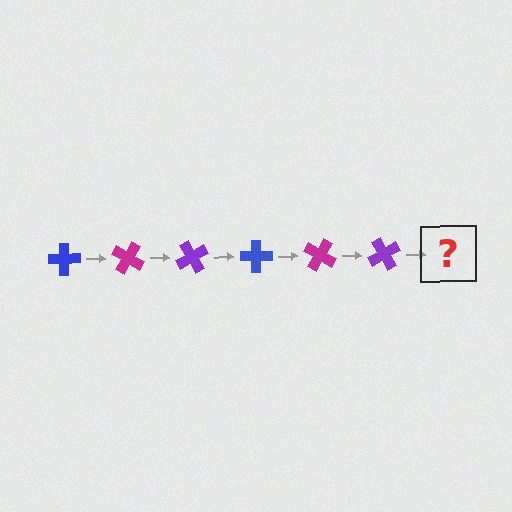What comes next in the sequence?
The next element should be a blue cross, rotated 180 degrees from the start.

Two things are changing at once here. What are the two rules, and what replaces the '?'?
The two rules are that it rotates 30 degrees each step and the color cycles through blue, magenta, and purple. The '?' should be a blue cross, rotated 180 degrees from the start.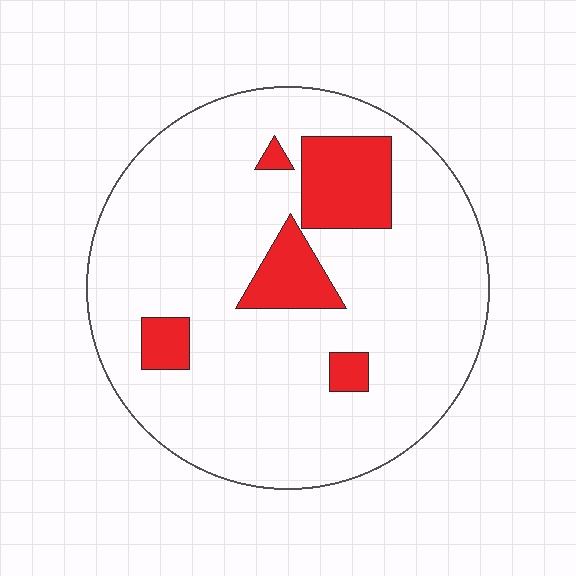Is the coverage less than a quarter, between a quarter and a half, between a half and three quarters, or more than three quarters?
Less than a quarter.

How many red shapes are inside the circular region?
5.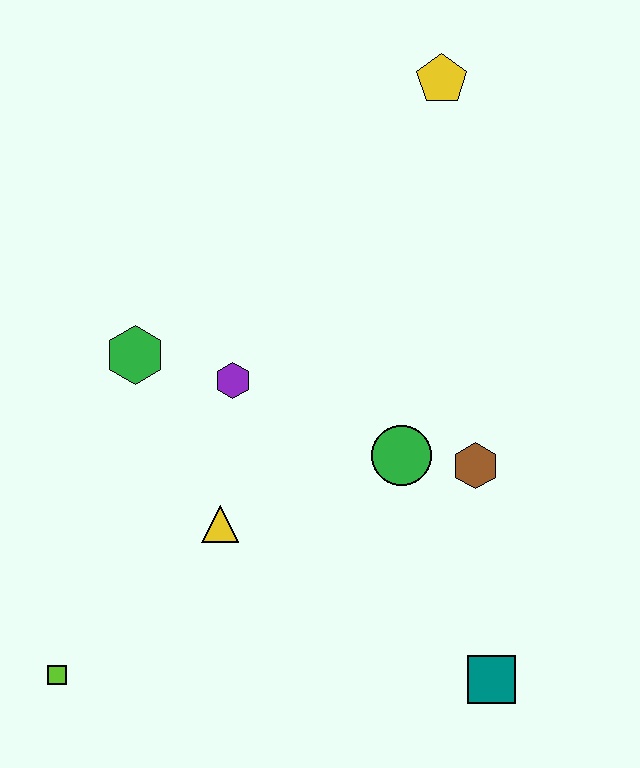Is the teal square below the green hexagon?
Yes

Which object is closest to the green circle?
The brown hexagon is closest to the green circle.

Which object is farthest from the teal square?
The yellow pentagon is farthest from the teal square.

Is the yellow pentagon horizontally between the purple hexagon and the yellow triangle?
No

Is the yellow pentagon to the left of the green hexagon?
No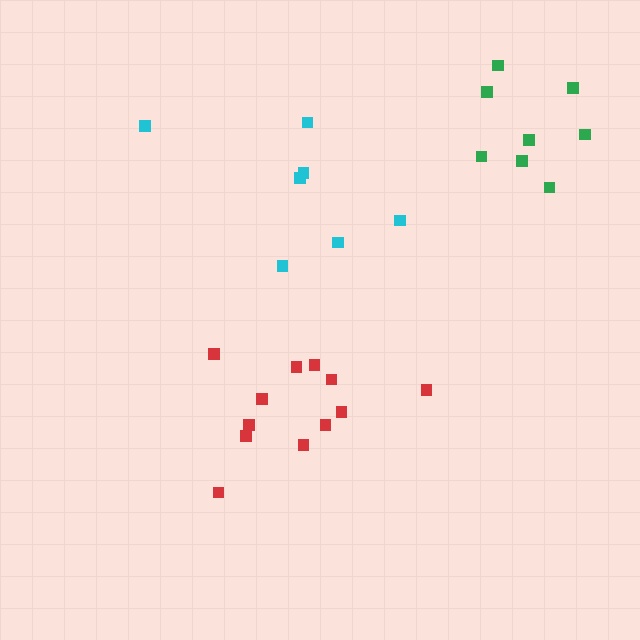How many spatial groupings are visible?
There are 3 spatial groupings.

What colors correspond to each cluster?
The clusters are colored: cyan, green, red.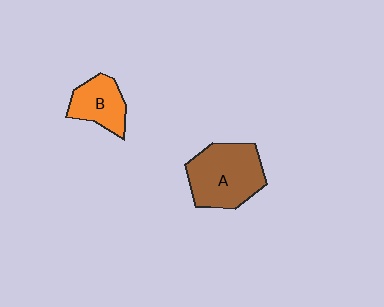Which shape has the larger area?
Shape A (brown).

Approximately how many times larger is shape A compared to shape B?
Approximately 1.7 times.